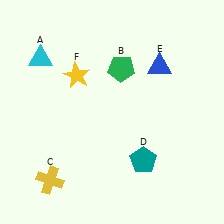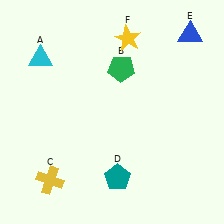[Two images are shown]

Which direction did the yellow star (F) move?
The yellow star (F) moved right.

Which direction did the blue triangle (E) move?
The blue triangle (E) moved up.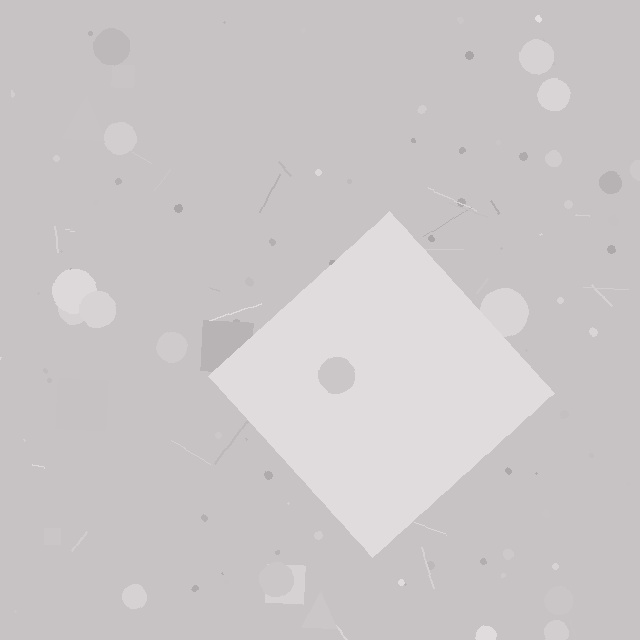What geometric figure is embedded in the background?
A diamond is embedded in the background.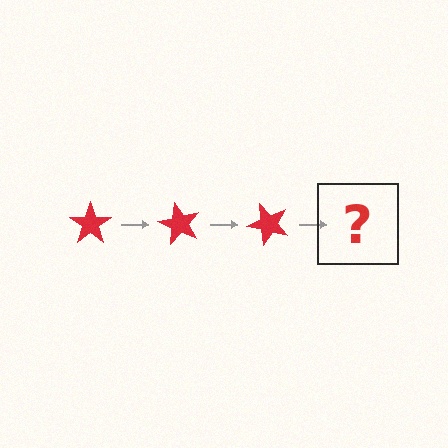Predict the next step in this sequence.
The next step is a red star rotated 180 degrees.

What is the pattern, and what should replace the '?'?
The pattern is that the star rotates 60 degrees each step. The '?' should be a red star rotated 180 degrees.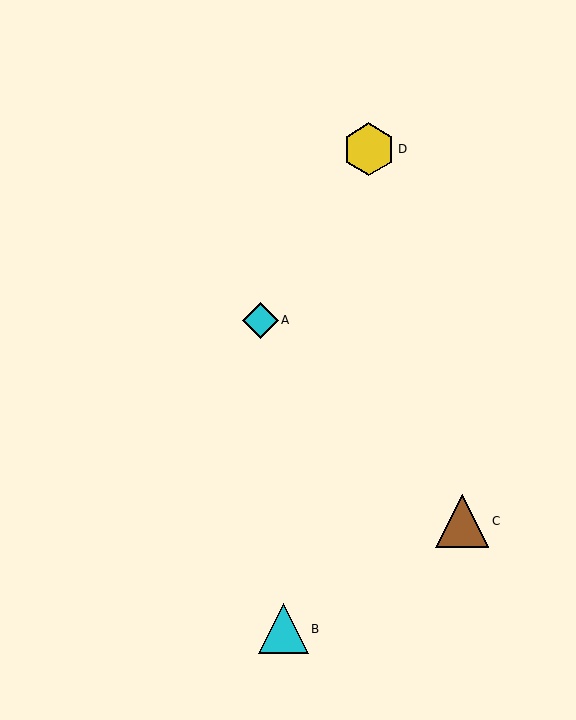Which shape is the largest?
The brown triangle (labeled C) is the largest.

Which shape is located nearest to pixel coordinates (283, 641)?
The cyan triangle (labeled B) at (284, 629) is nearest to that location.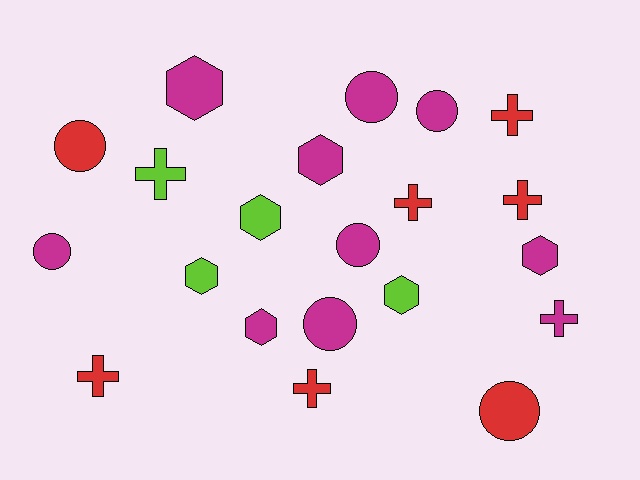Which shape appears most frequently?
Circle, with 7 objects.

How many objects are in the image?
There are 21 objects.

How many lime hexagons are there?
There are 3 lime hexagons.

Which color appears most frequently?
Magenta, with 10 objects.